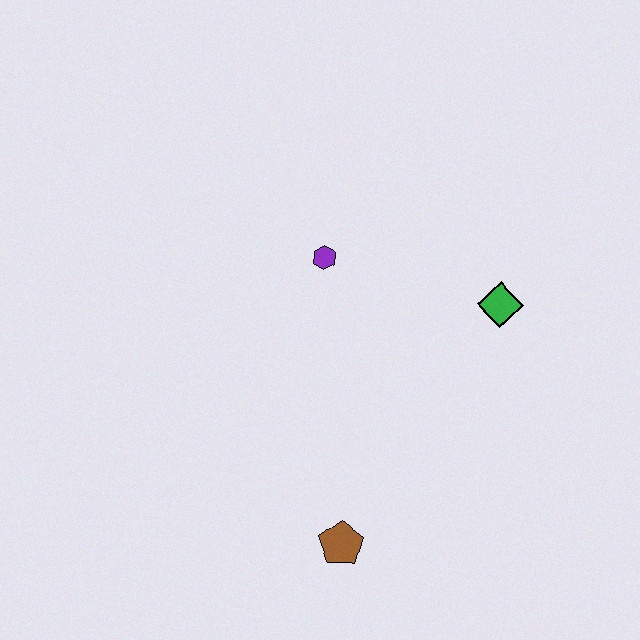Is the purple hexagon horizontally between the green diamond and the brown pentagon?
No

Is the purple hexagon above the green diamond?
Yes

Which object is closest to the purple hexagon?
The green diamond is closest to the purple hexagon.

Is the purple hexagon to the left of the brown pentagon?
Yes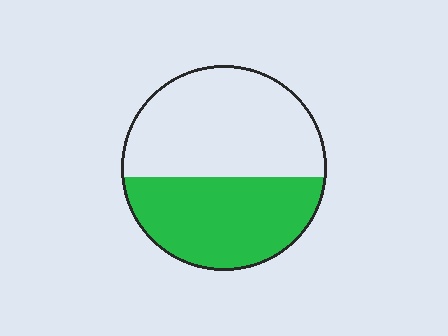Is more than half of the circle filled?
No.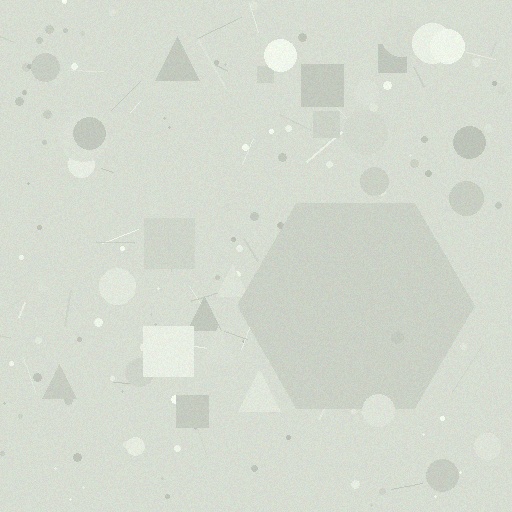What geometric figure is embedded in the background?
A hexagon is embedded in the background.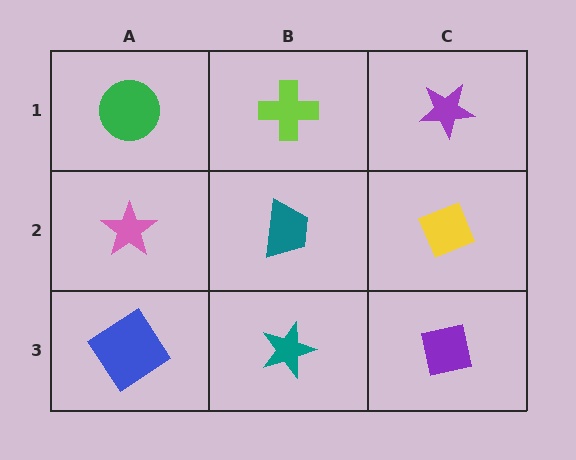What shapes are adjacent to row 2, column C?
A purple star (row 1, column C), a purple square (row 3, column C), a teal trapezoid (row 2, column B).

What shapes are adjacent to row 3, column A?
A pink star (row 2, column A), a teal star (row 3, column B).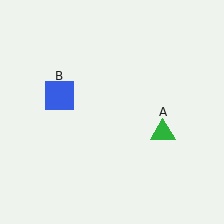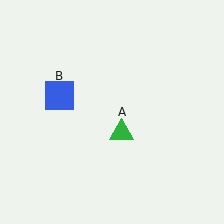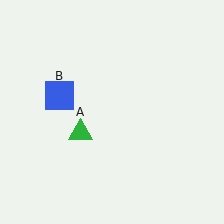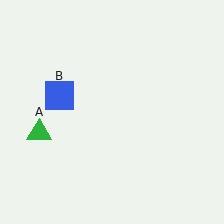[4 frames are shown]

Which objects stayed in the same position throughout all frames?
Blue square (object B) remained stationary.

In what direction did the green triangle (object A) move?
The green triangle (object A) moved left.